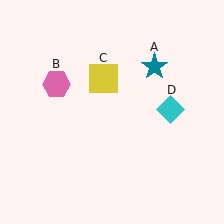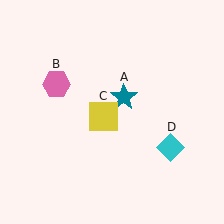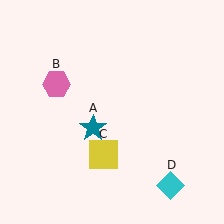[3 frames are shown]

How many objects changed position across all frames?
3 objects changed position: teal star (object A), yellow square (object C), cyan diamond (object D).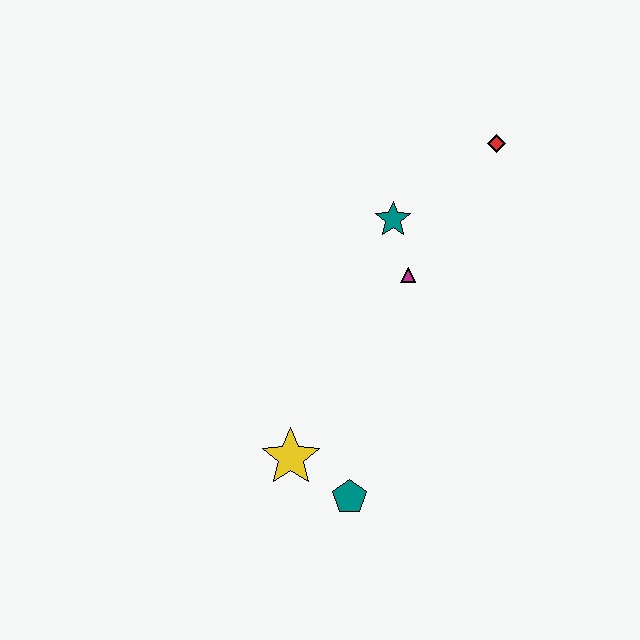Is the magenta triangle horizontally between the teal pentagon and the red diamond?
Yes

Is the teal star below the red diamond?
Yes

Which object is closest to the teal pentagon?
The yellow star is closest to the teal pentagon.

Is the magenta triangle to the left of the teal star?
No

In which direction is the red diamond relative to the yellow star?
The red diamond is above the yellow star.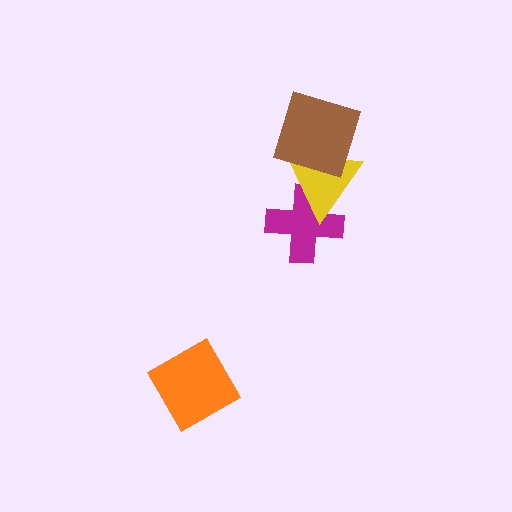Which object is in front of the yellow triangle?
The brown diamond is in front of the yellow triangle.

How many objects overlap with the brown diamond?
1 object overlaps with the brown diamond.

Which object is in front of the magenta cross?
The yellow triangle is in front of the magenta cross.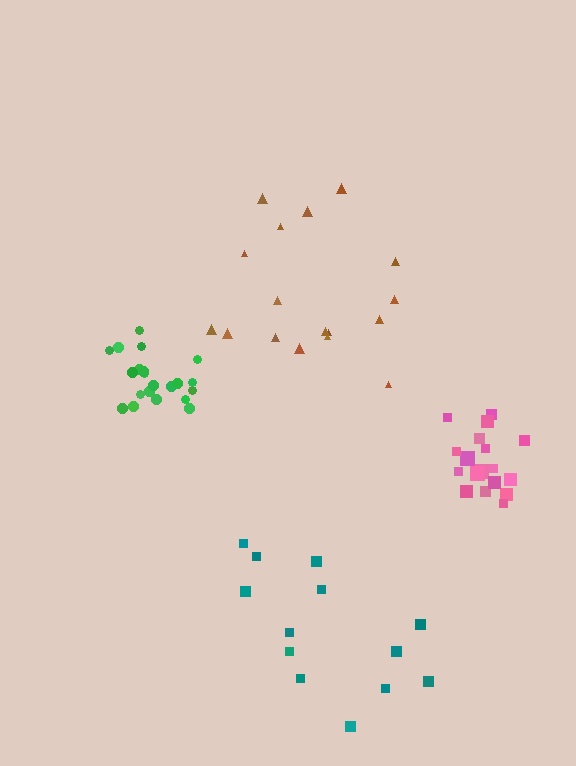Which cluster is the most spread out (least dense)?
Brown.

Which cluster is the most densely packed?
Green.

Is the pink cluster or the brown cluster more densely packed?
Pink.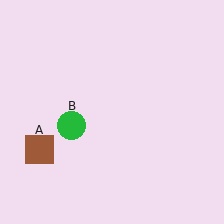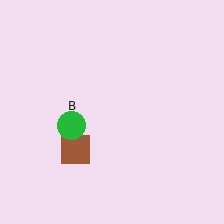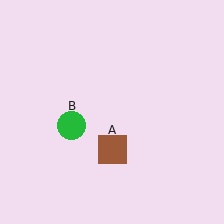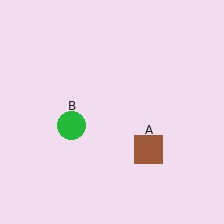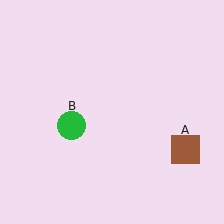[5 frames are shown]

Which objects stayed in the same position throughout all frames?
Green circle (object B) remained stationary.